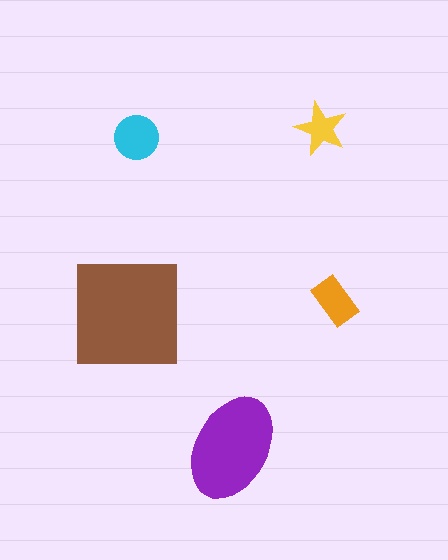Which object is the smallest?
The yellow star.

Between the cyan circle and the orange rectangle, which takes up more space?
The cyan circle.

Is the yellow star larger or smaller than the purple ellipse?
Smaller.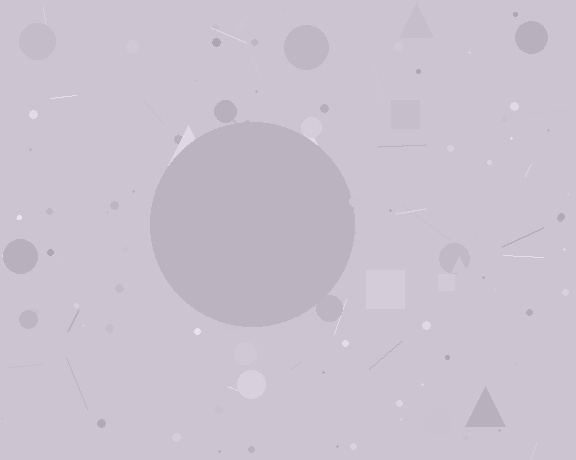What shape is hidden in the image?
A circle is hidden in the image.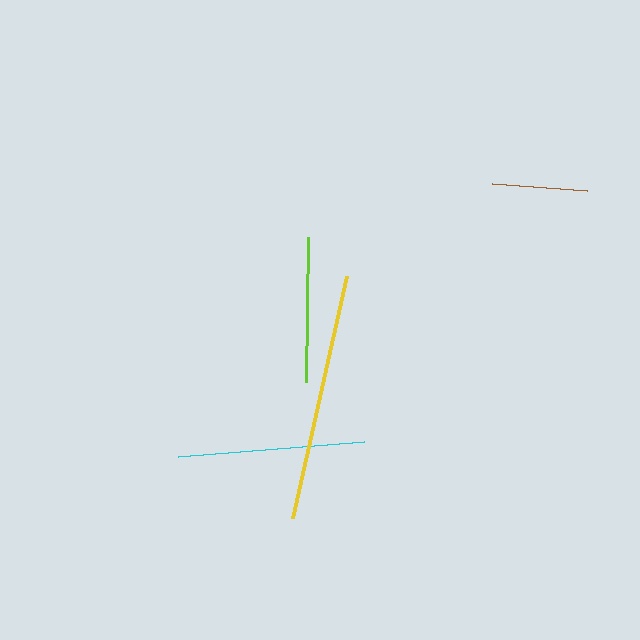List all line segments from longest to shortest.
From longest to shortest: yellow, cyan, lime, brown.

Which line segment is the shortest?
The brown line is the shortest at approximately 95 pixels.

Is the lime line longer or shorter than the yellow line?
The yellow line is longer than the lime line.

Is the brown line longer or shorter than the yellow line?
The yellow line is longer than the brown line.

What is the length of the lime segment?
The lime segment is approximately 145 pixels long.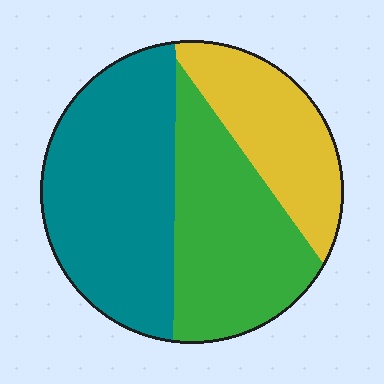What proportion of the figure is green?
Green takes up about one third (1/3) of the figure.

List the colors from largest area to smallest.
From largest to smallest: teal, green, yellow.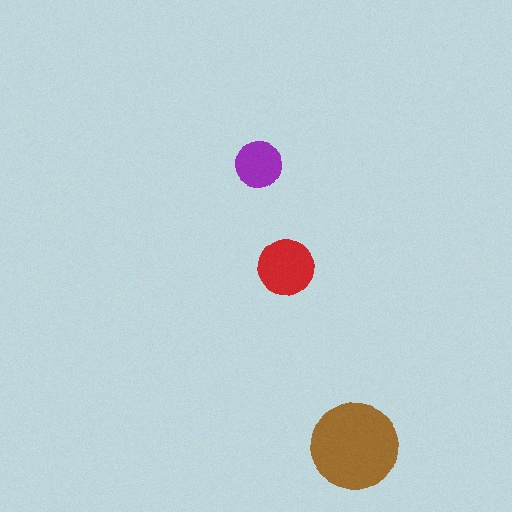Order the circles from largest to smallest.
the brown one, the red one, the purple one.